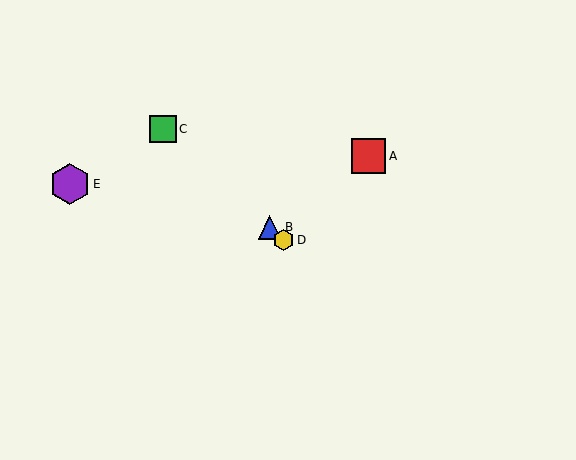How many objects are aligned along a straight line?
3 objects (B, C, D) are aligned along a straight line.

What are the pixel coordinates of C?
Object C is at (163, 129).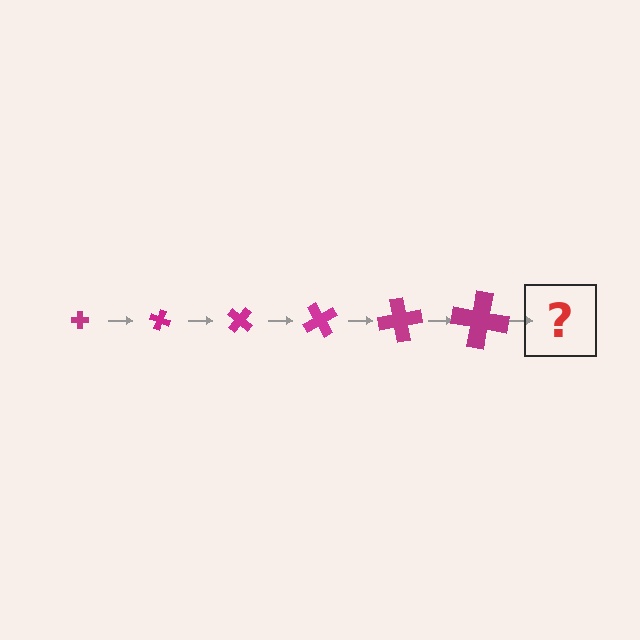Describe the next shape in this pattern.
It should be a cross, larger than the previous one and rotated 120 degrees from the start.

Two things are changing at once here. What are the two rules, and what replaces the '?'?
The two rules are that the cross grows larger each step and it rotates 20 degrees each step. The '?' should be a cross, larger than the previous one and rotated 120 degrees from the start.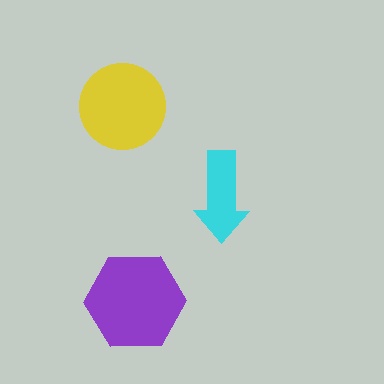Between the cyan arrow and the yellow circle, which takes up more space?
The yellow circle.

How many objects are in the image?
There are 3 objects in the image.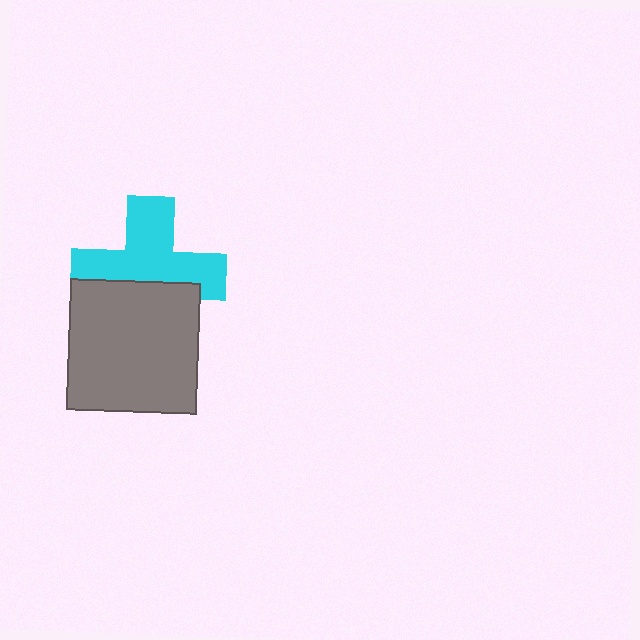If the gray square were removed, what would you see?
You would see the complete cyan cross.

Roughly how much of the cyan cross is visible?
About half of it is visible (roughly 62%).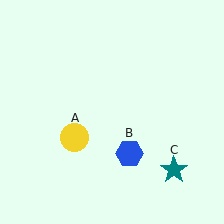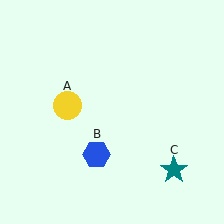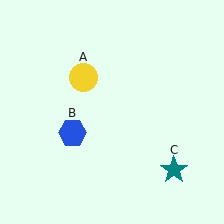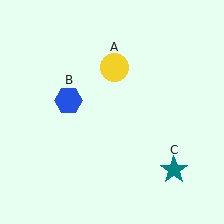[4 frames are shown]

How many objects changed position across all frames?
2 objects changed position: yellow circle (object A), blue hexagon (object B).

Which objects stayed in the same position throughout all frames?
Teal star (object C) remained stationary.